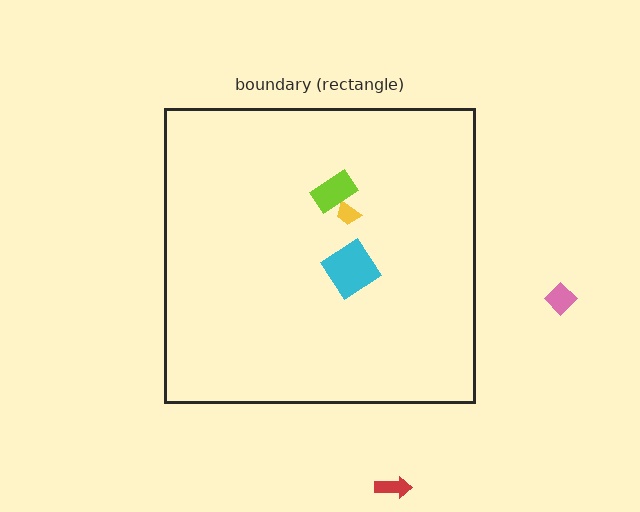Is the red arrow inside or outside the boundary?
Outside.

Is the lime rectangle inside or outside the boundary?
Inside.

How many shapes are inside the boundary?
3 inside, 2 outside.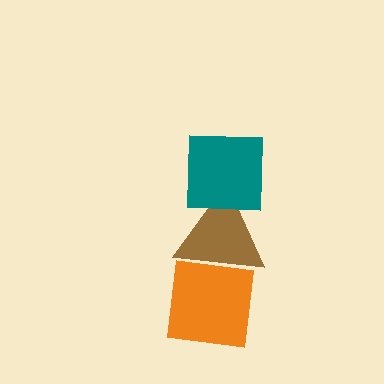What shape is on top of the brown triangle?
The teal square is on top of the brown triangle.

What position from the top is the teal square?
The teal square is 1st from the top.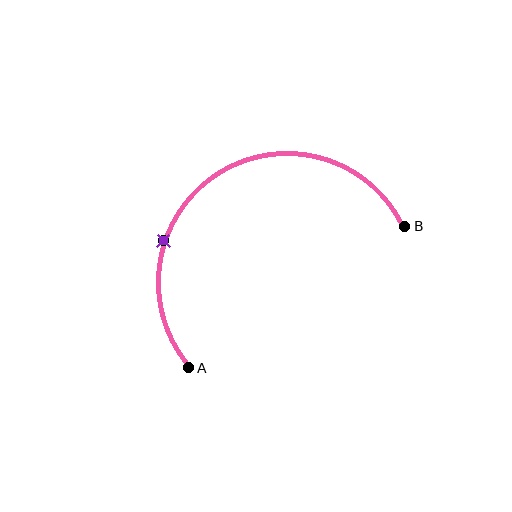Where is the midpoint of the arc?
The arc midpoint is the point on the curve farthest from the straight line joining A and B. It sits above that line.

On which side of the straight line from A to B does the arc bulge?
The arc bulges above the straight line connecting A and B.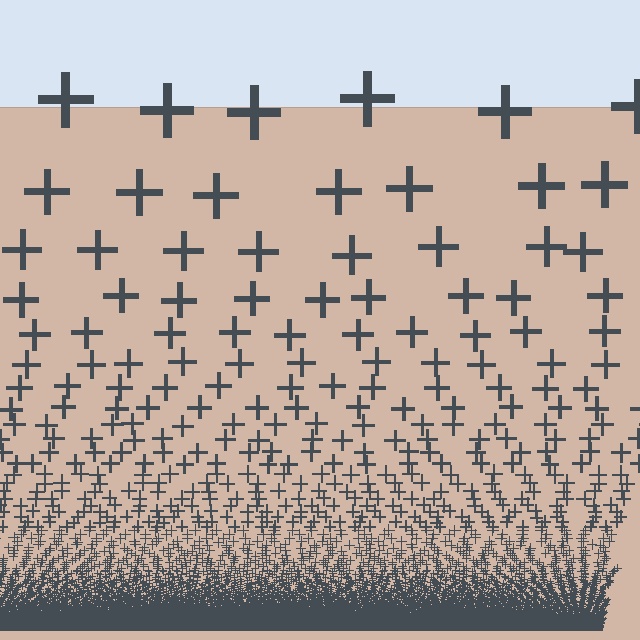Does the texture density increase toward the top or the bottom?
Density increases toward the bottom.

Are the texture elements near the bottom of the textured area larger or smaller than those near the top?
Smaller. The gradient is inverted — elements near the bottom are smaller and denser.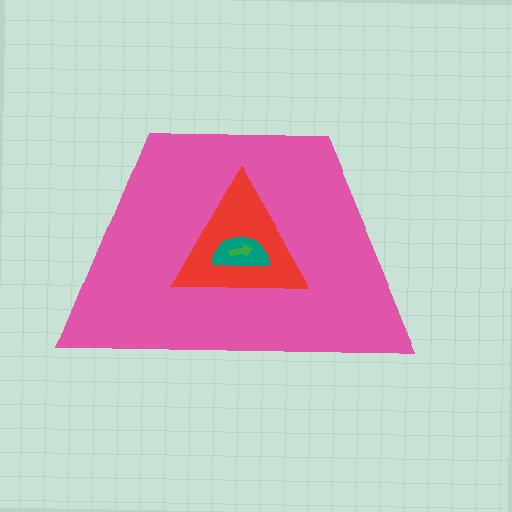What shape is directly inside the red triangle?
The teal semicircle.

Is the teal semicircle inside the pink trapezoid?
Yes.